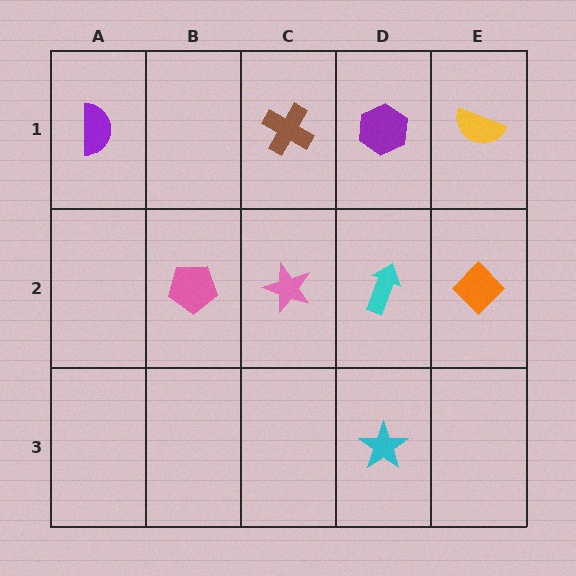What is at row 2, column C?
A pink star.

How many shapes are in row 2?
4 shapes.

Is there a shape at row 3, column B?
No, that cell is empty.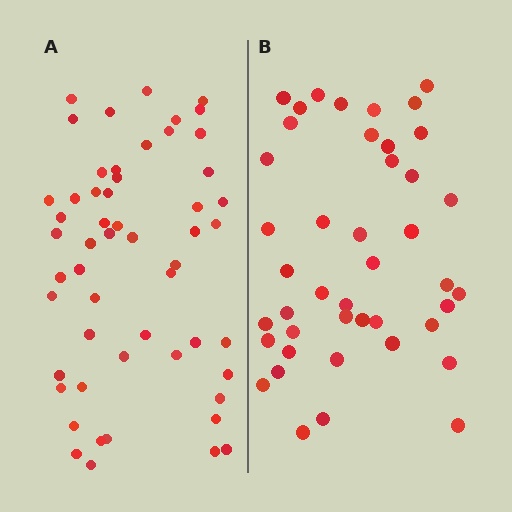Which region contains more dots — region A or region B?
Region A (the left region) has more dots.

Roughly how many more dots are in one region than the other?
Region A has roughly 12 or so more dots than region B.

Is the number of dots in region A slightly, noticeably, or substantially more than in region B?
Region A has noticeably more, but not dramatically so. The ratio is roughly 1.3 to 1.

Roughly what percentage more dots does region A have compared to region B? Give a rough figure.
About 25% more.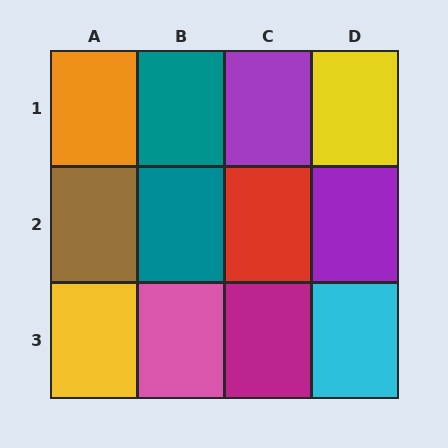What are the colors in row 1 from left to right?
Orange, teal, purple, yellow.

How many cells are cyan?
1 cell is cyan.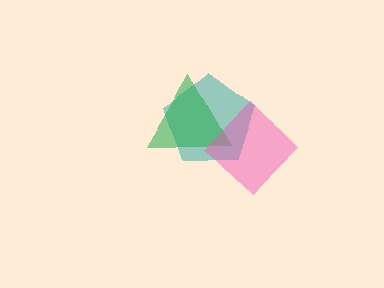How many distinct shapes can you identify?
There are 3 distinct shapes: a teal pentagon, a green triangle, a pink diamond.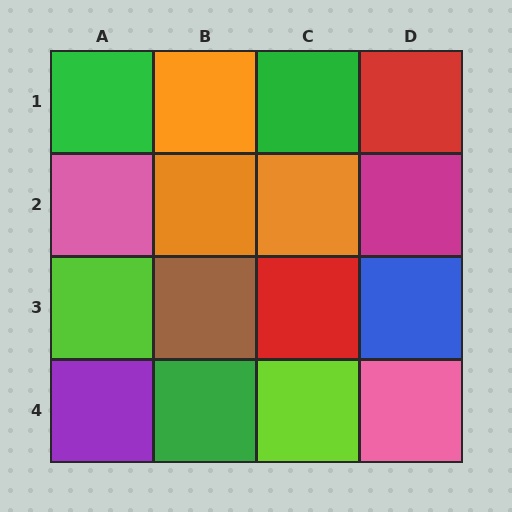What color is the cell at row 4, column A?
Purple.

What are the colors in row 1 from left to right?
Green, orange, green, red.